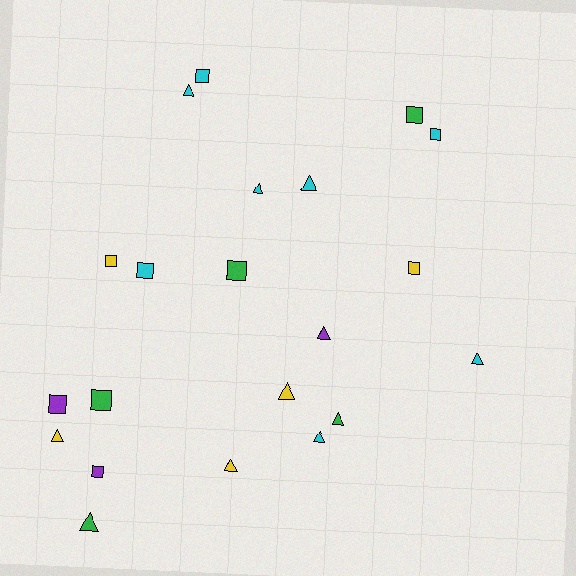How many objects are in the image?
There are 21 objects.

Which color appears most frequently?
Cyan, with 8 objects.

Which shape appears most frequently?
Triangle, with 11 objects.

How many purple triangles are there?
There is 1 purple triangle.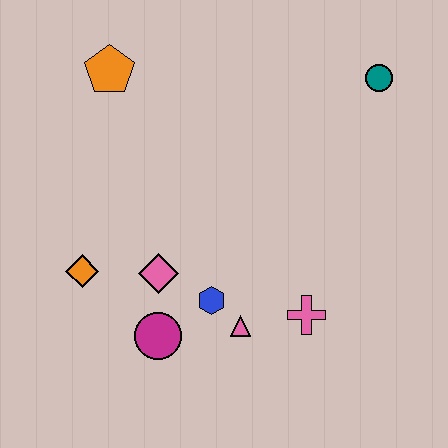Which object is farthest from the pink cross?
The orange pentagon is farthest from the pink cross.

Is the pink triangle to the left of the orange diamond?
No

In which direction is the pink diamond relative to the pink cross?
The pink diamond is to the left of the pink cross.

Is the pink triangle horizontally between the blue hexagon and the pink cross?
Yes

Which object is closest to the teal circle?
The pink cross is closest to the teal circle.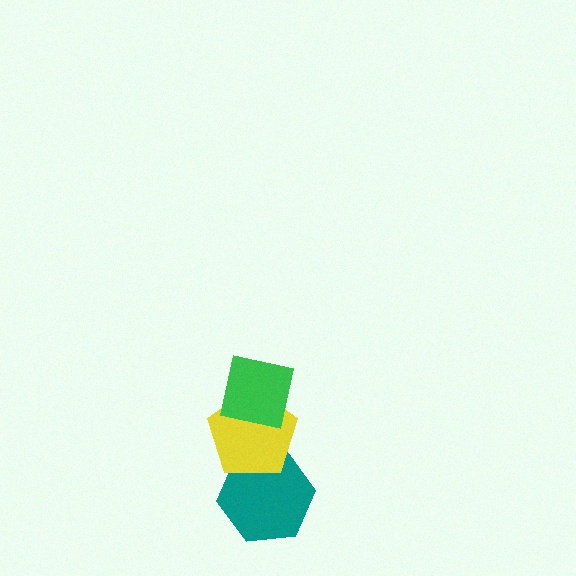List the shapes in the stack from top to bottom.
From top to bottom: the green square, the yellow pentagon, the teal hexagon.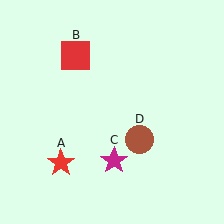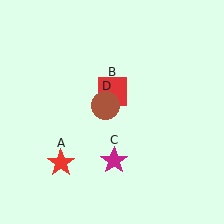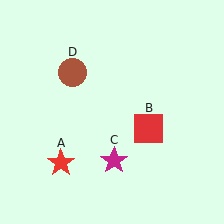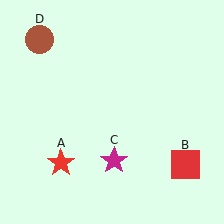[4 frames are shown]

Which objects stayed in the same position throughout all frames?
Red star (object A) and magenta star (object C) remained stationary.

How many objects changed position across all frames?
2 objects changed position: red square (object B), brown circle (object D).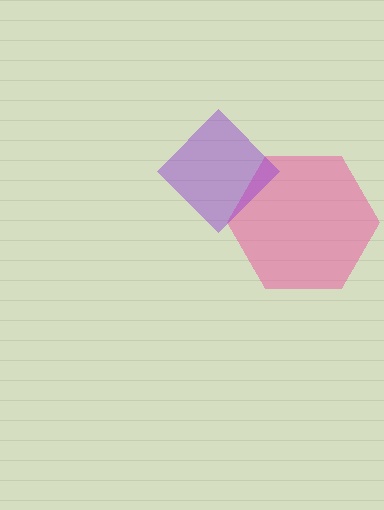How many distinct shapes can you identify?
There are 2 distinct shapes: a pink hexagon, a purple diamond.